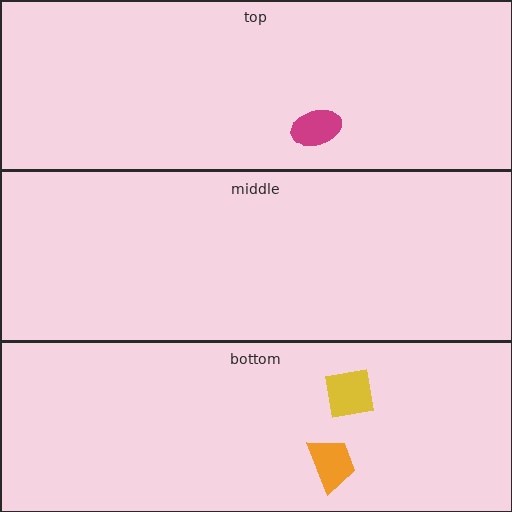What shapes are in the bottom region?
The orange trapezoid, the yellow square.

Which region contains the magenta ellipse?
The top region.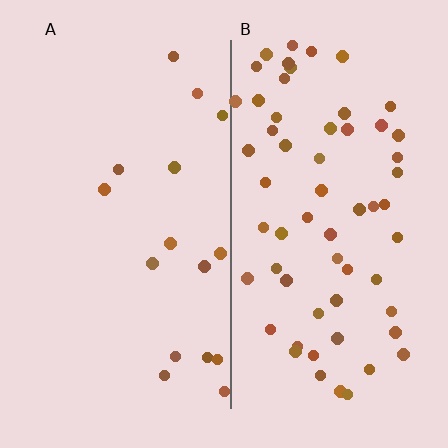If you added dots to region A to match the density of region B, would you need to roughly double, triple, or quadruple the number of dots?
Approximately quadruple.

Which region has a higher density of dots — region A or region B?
B (the right).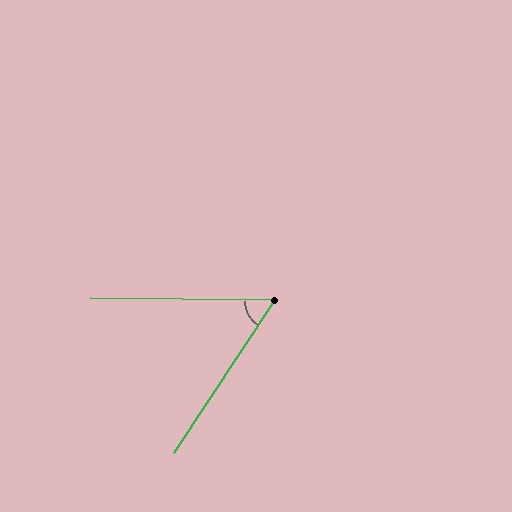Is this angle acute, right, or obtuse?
It is acute.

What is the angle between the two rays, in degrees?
Approximately 57 degrees.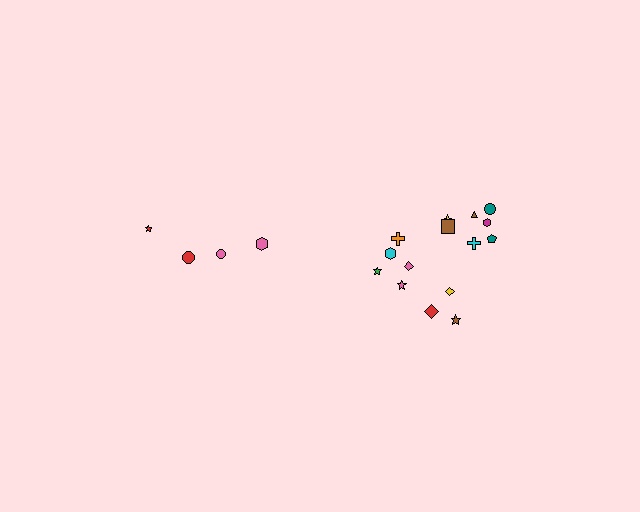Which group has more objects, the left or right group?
The right group.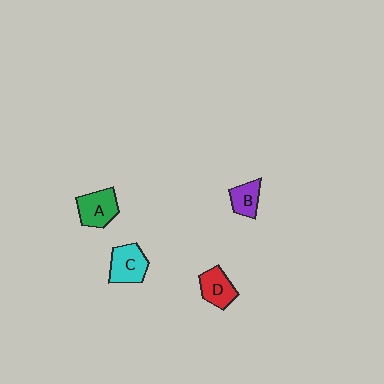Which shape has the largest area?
Shape C (cyan).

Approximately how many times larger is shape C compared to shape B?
Approximately 1.5 times.